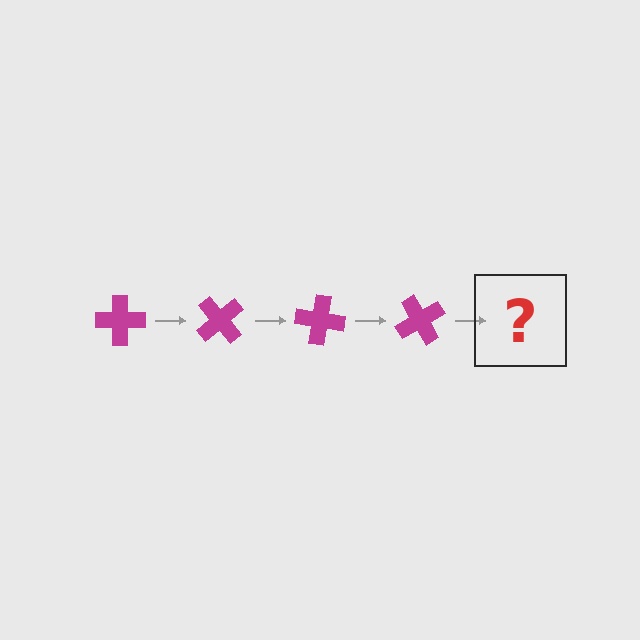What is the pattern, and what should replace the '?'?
The pattern is that the cross rotates 50 degrees each step. The '?' should be a magenta cross rotated 200 degrees.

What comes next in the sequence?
The next element should be a magenta cross rotated 200 degrees.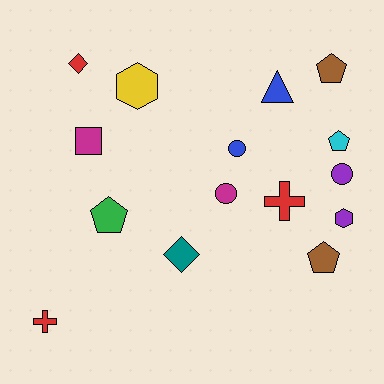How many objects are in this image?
There are 15 objects.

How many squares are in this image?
There is 1 square.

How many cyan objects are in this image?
There is 1 cyan object.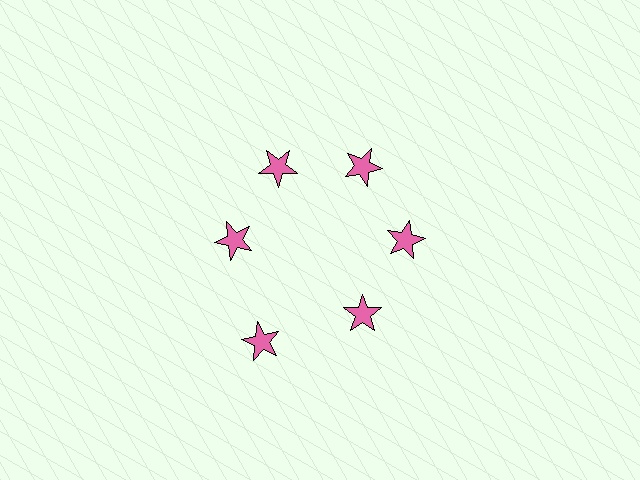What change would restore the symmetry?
The symmetry would be restored by moving it inward, back onto the ring so that all 6 stars sit at equal angles and equal distance from the center.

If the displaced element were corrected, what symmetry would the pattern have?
It would have 6-fold rotational symmetry — the pattern would map onto itself every 60 degrees.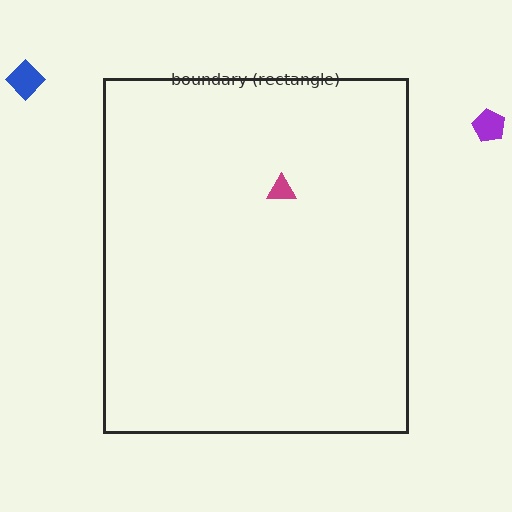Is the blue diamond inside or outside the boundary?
Outside.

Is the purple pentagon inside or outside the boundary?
Outside.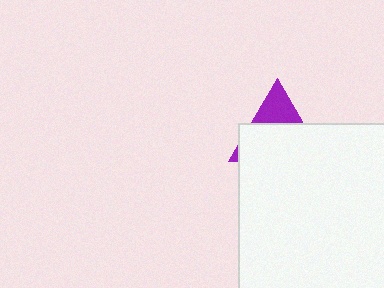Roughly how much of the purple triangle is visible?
A small part of it is visible (roughly 32%).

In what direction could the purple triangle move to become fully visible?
The purple triangle could move up. That would shift it out from behind the white square entirely.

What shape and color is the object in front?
The object in front is a white square.